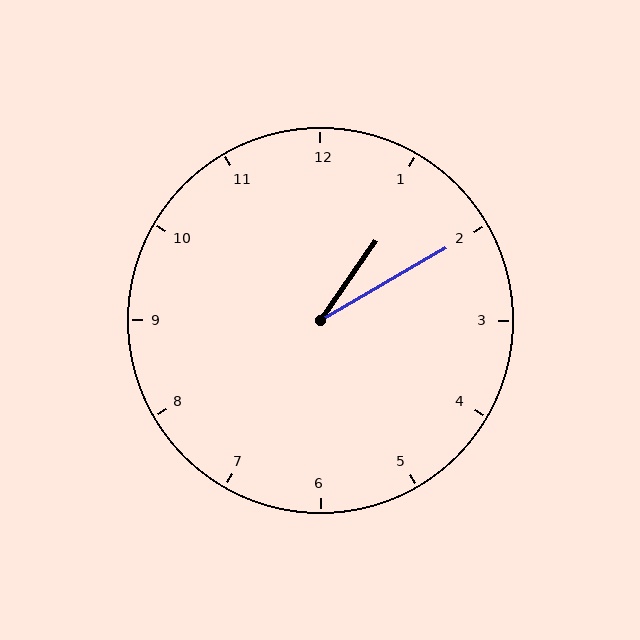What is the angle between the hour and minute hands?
Approximately 25 degrees.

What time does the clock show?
1:10.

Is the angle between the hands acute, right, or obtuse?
It is acute.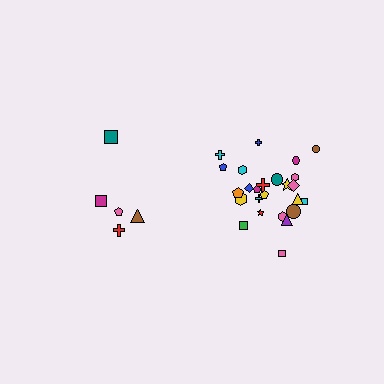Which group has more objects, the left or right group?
The right group.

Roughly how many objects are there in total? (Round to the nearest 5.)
Roughly 30 objects in total.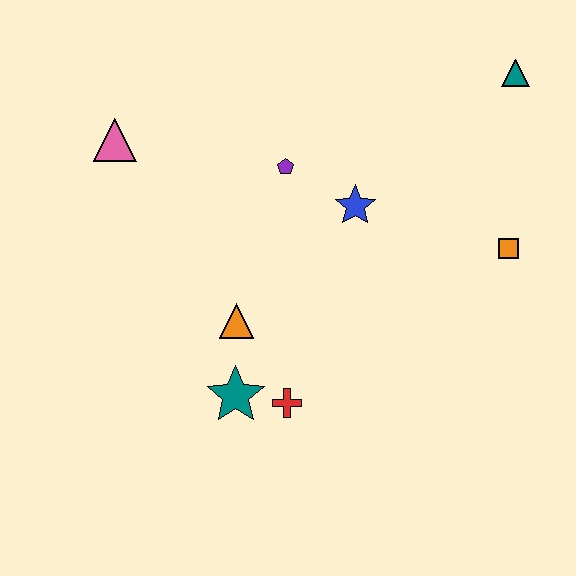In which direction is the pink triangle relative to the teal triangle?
The pink triangle is to the left of the teal triangle.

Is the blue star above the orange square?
Yes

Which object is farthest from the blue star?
The pink triangle is farthest from the blue star.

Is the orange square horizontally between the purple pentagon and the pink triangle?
No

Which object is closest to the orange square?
The blue star is closest to the orange square.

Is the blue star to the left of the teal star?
No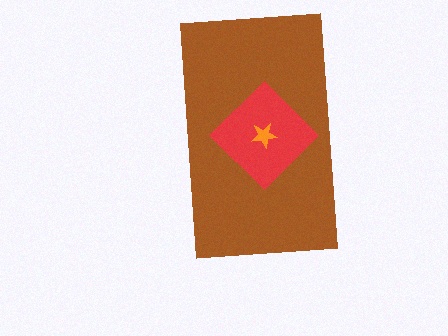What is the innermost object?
The orange star.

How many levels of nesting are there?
3.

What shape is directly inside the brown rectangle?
The red diamond.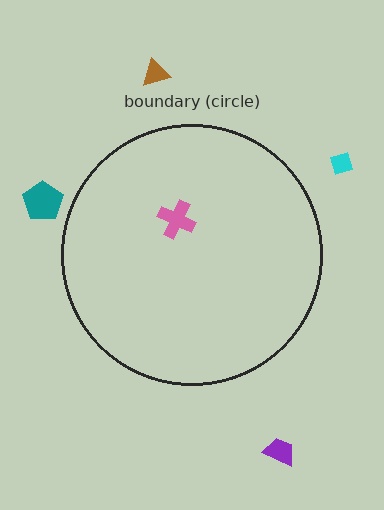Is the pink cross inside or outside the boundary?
Inside.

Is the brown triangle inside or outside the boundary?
Outside.